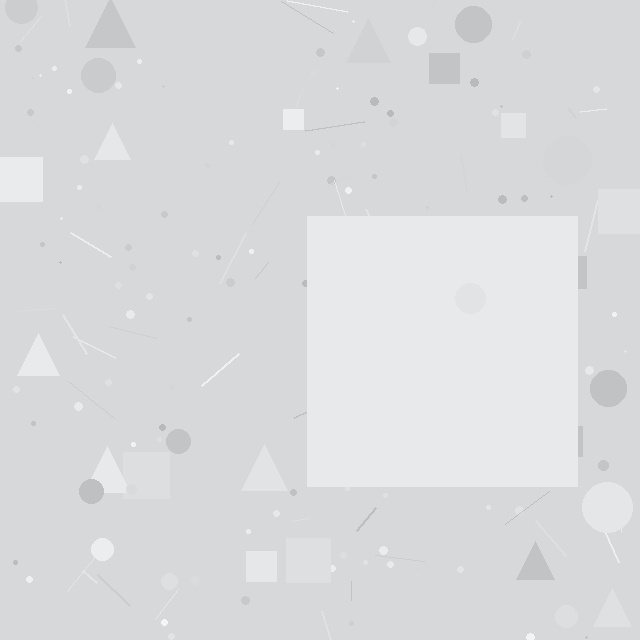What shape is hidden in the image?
A square is hidden in the image.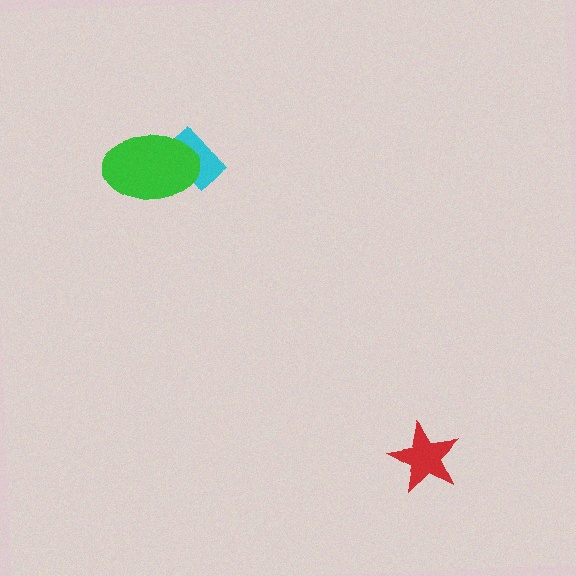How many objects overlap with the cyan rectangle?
1 object overlaps with the cyan rectangle.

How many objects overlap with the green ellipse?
1 object overlaps with the green ellipse.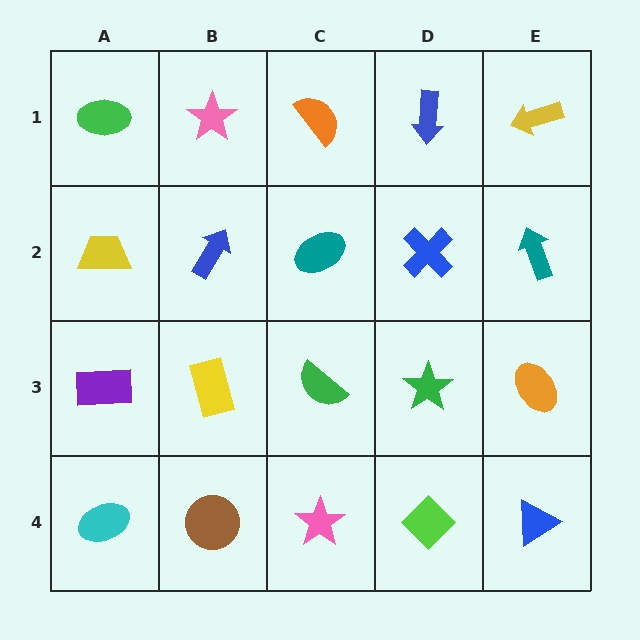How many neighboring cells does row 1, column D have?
3.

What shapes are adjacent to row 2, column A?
A green ellipse (row 1, column A), a purple rectangle (row 3, column A), a blue arrow (row 2, column B).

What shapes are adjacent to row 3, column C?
A teal ellipse (row 2, column C), a pink star (row 4, column C), a yellow rectangle (row 3, column B), a green star (row 3, column D).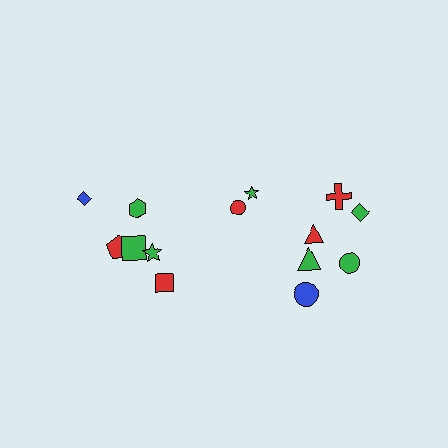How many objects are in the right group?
There are 8 objects.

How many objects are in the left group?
There are 6 objects.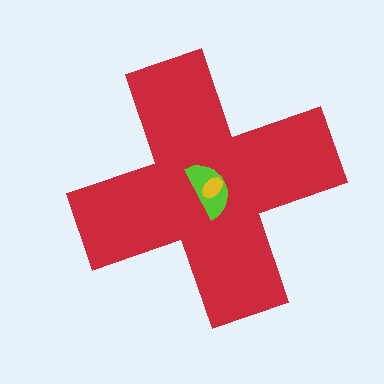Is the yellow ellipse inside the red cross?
Yes.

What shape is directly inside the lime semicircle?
The yellow ellipse.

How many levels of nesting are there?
3.